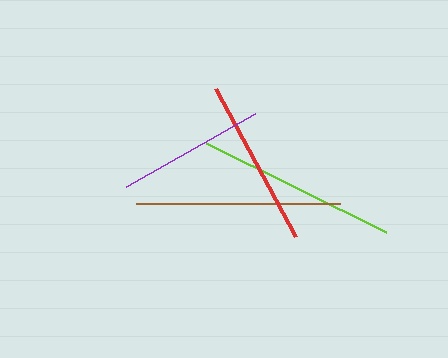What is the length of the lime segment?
The lime segment is approximately 200 pixels long.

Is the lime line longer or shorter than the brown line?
The brown line is longer than the lime line.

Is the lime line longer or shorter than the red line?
The lime line is longer than the red line.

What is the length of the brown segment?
The brown segment is approximately 204 pixels long.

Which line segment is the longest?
The brown line is the longest at approximately 204 pixels.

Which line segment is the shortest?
The purple line is the shortest at approximately 148 pixels.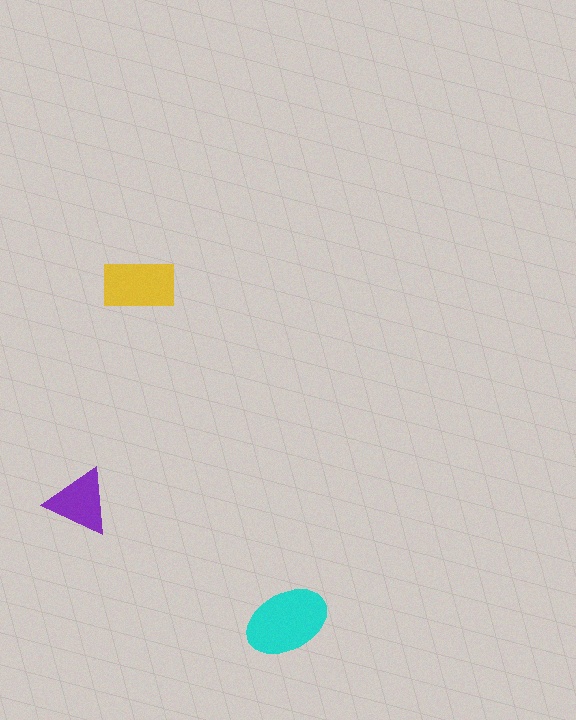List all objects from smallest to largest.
The purple triangle, the yellow rectangle, the cyan ellipse.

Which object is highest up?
The yellow rectangle is topmost.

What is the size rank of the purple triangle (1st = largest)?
3rd.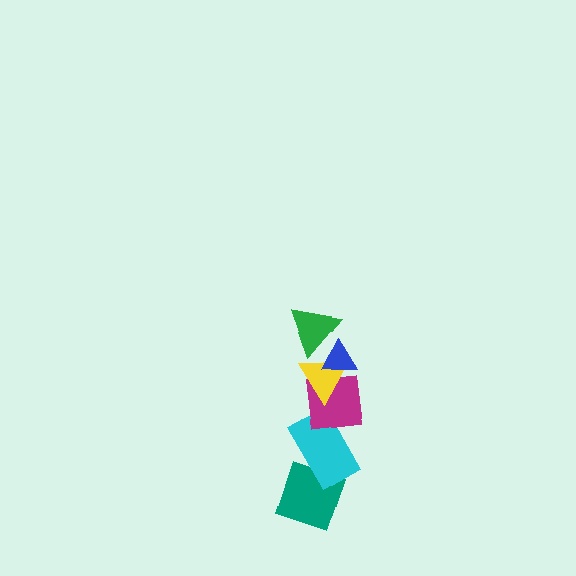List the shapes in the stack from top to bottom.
From top to bottom: the blue triangle, the green triangle, the yellow triangle, the magenta square, the cyan rectangle, the teal diamond.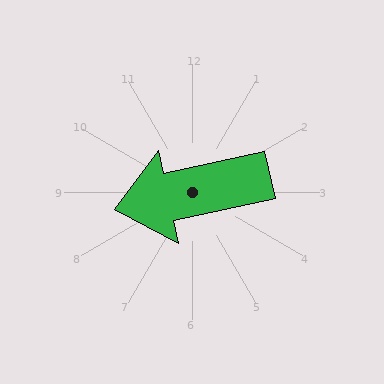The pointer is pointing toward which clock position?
Roughly 9 o'clock.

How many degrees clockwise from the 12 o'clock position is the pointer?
Approximately 258 degrees.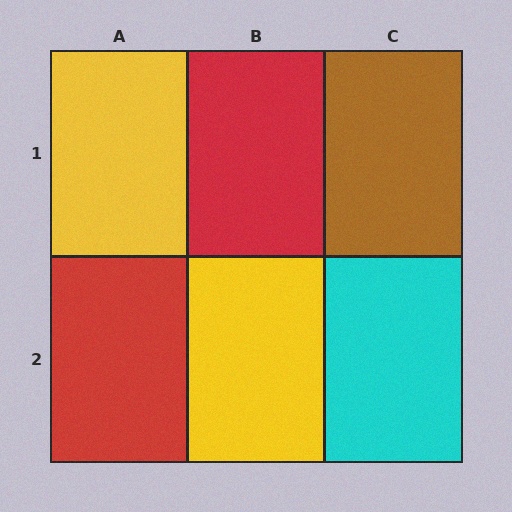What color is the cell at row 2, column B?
Yellow.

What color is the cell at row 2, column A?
Red.